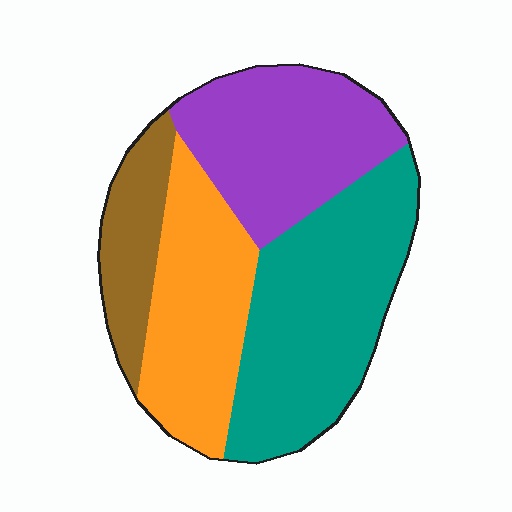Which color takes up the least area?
Brown, at roughly 15%.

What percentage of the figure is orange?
Orange covers roughly 25% of the figure.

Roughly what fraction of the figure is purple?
Purple covers roughly 25% of the figure.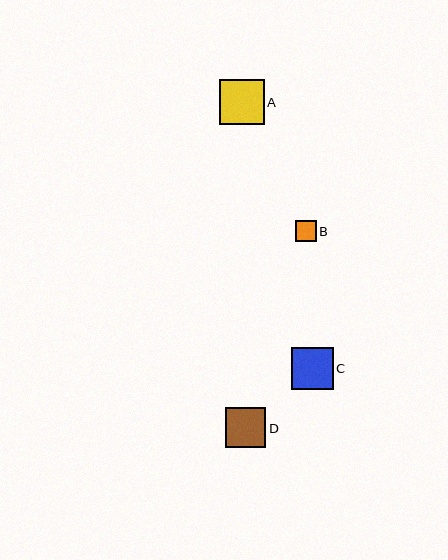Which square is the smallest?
Square B is the smallest with a size of approximately 21 pixels.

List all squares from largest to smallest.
From largest to smallest: A, C, D, B.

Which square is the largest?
Square A is the largest with a size of approximately 45 pixels.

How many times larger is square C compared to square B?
Square C is approximately 2.0 times the size of square B.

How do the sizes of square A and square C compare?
Square A and square C are approximately the same size.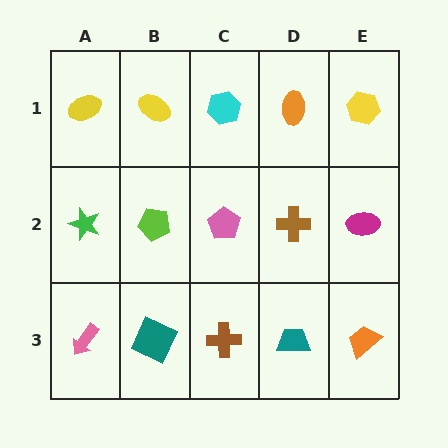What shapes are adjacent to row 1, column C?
A pink pentagon (row 2, column C), a yellow ellipse (row 1, column B), an orange ellipse (row 1, column D).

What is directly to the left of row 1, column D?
A cyan hexagon.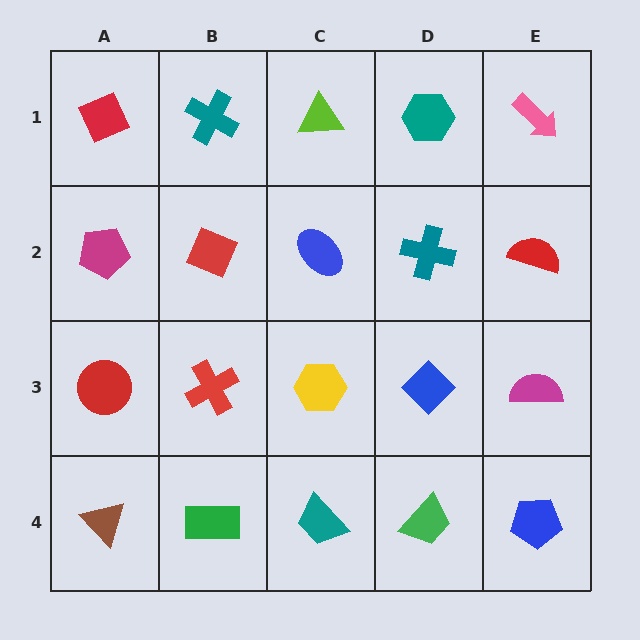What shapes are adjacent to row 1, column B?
A red diamond (row 2, column B), a red diamond (row 1, column A), a lime triangle (row 1, column C).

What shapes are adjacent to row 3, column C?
A blue ellipse (row 2, column C), a teal trapezoid (row 4, column C), a red cross (row 3, column B), a blue diamond (row 3, column D).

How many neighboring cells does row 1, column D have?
3.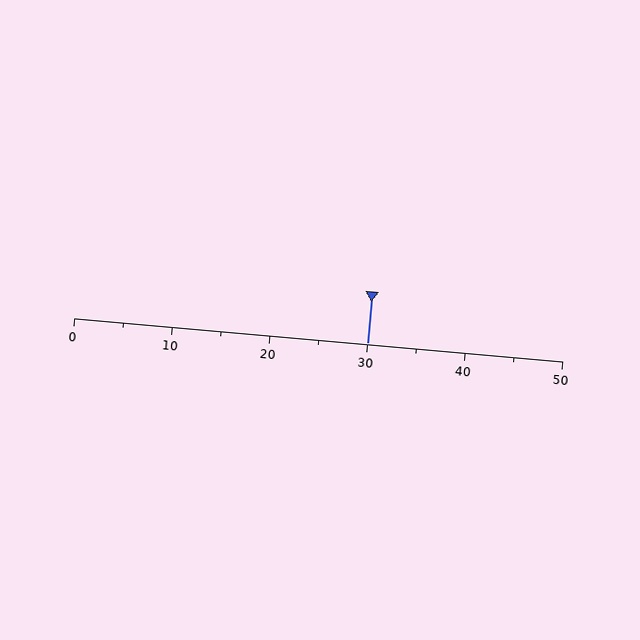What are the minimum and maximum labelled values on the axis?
The axis runs from 0 to 50.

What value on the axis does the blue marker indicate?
The marker indicates approximately 30.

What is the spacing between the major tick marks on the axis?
The major ticks are spaced 10 apart.